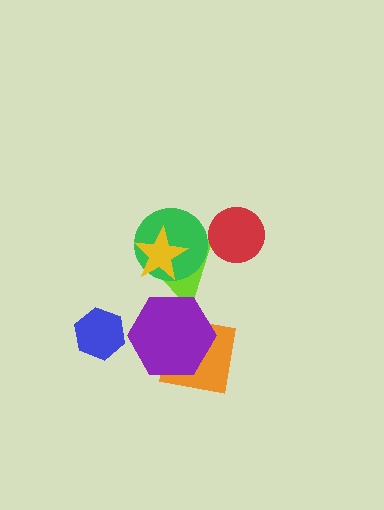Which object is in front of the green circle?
The yellow star is in front of the green circle.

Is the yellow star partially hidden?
No, no other shape covers it.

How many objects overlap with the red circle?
0 objects overlap with the red circle.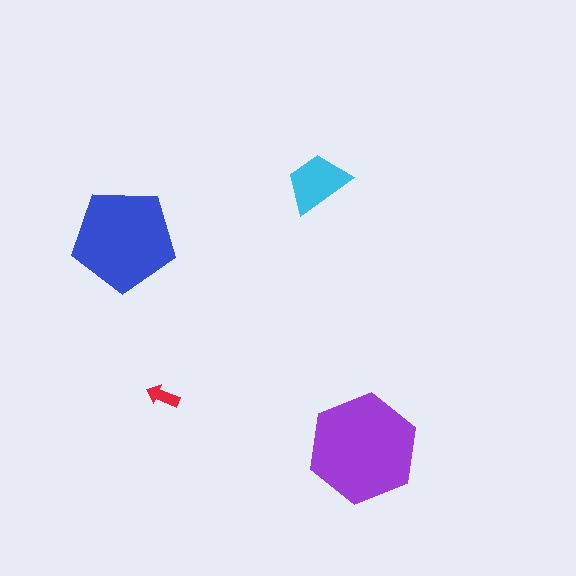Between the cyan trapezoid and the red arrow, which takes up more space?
The cyan trapezoid.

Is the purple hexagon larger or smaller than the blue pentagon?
Larger.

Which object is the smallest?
The red arrow.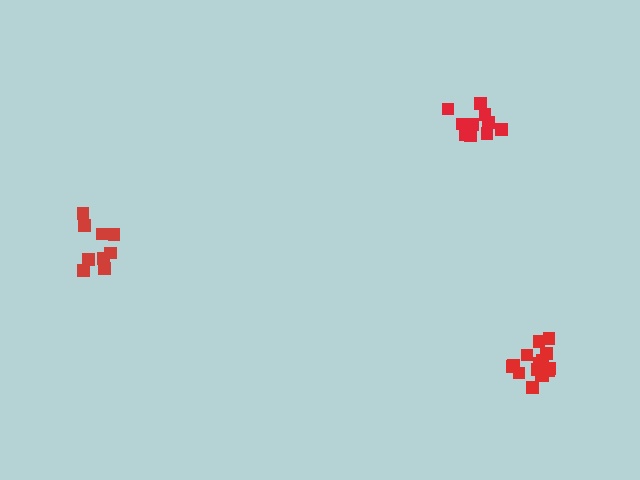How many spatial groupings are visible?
There are 3 spatial groupings.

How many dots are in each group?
Group 1: 9 dots, Group 2: 15 dots, Group 3: 12 dots (36 total).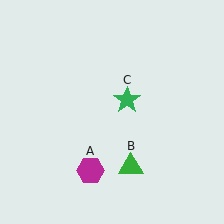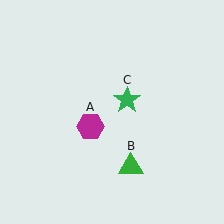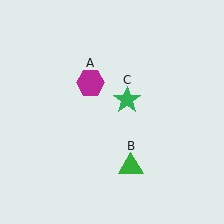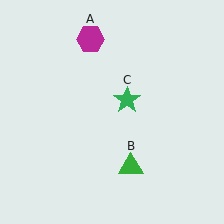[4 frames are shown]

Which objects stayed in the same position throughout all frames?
Green triangle (object B) and green star (object C) remained stationary.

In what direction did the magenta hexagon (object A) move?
The magenta hexagon (object A) moved up.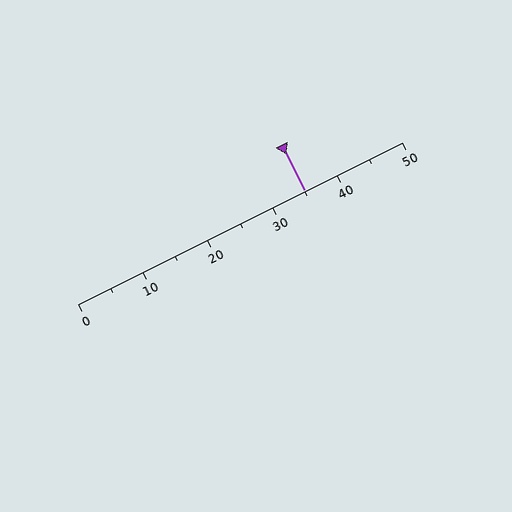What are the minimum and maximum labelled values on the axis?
The axis runs from 0 to 50.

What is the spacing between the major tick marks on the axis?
The major ticks are spaced 10 apart.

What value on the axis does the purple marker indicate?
The marker indicates approximately 35.